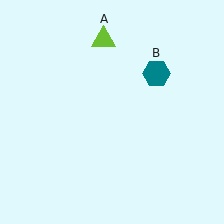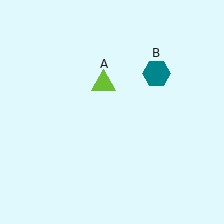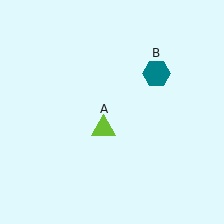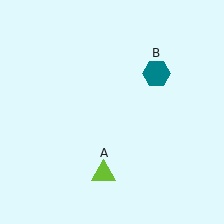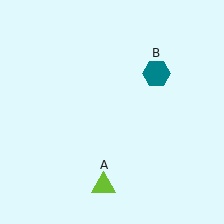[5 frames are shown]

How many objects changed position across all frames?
1 object changed position: lime triangle (object A).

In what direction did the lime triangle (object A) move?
The lime triangle (object A) moved down.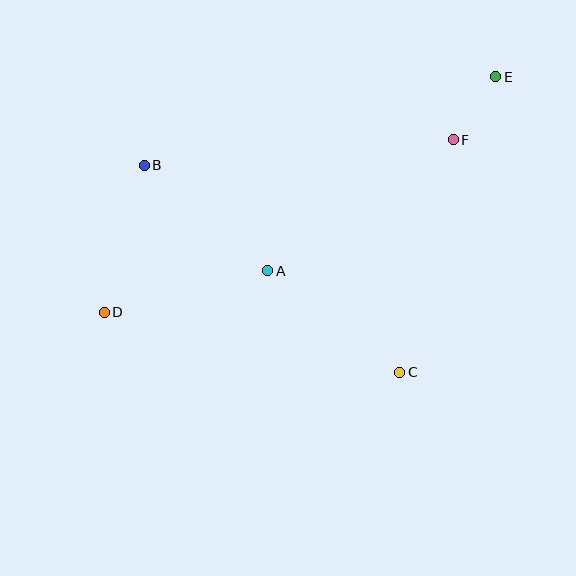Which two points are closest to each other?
Points E and F are closest to each other.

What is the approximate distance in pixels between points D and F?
The distance between D and F is approximately 389 pixels.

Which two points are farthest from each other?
Points D and E are farthest from each other.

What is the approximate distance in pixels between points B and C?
The distance between B and C is approximately 329 pixels.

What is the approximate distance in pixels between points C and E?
The distance between C and E is approximately 311 pixels.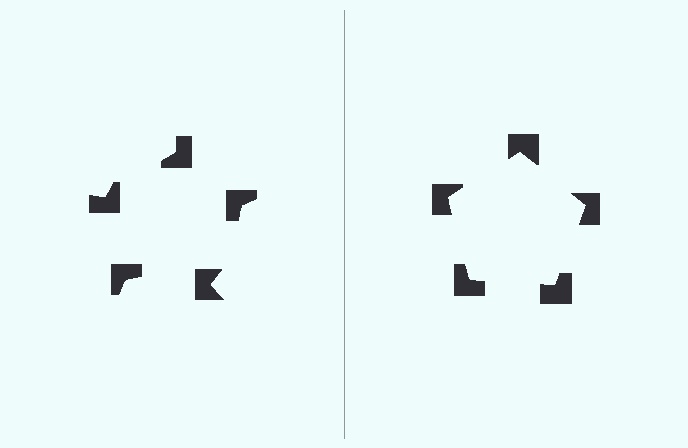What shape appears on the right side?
An illusory pentagon.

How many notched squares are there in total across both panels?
10 — 5 on each side.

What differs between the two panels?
The notched squares are positioned identically on both sides; only the wedge orientations differ. On the right they align to a pentagon; on the left they are misaligned.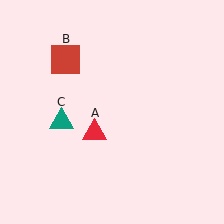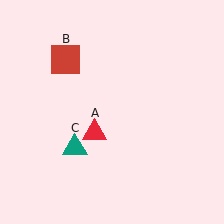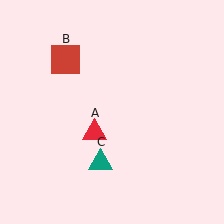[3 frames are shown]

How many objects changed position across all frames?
1 object changed position: teal triangle (object C).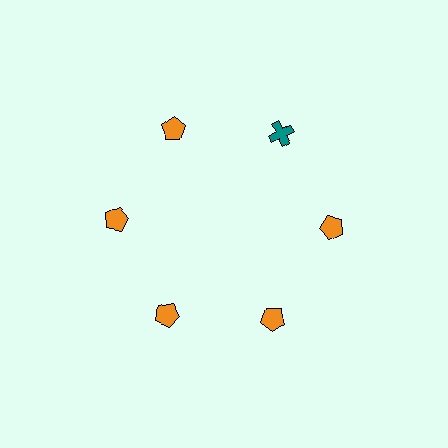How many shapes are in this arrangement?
There are 6 shapes arranged in a ring pattern.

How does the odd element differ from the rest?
It differs in both color (teal instead of orange) and shape (cross instead of pentagon).